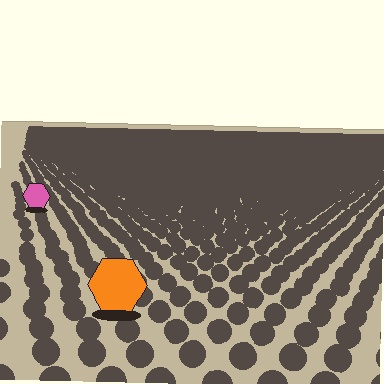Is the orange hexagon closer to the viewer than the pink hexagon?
Yes. The orange hexagon is closer — you can tell from the texture gradient: the ground texture is coarser near it.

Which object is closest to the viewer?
The orange hexagon is closest. The texture marks near it are larger and more spread out.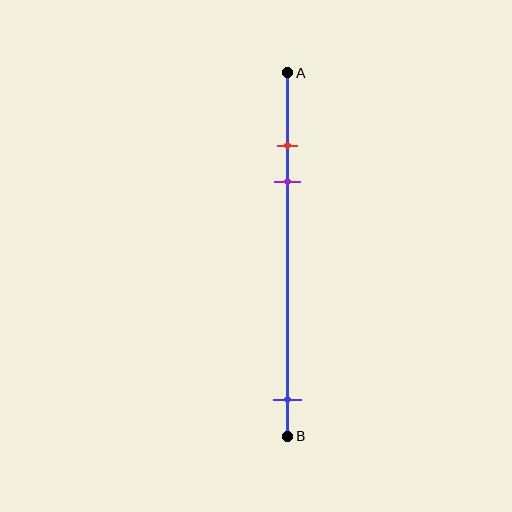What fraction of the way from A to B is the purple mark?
The purple mark is approximately 30% (0.3) of the way from A to B.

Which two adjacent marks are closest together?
The red and purple marks are the closest adjacent pair.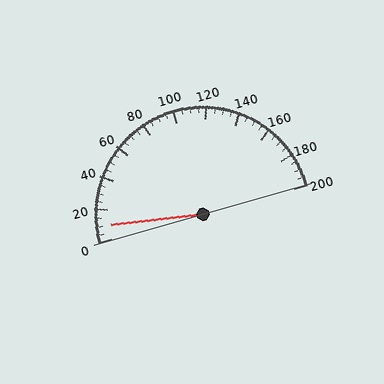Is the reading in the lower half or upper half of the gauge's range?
The reading is in the lower half of the range (0 to 200).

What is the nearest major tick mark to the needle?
The nearest major tick mark is 0.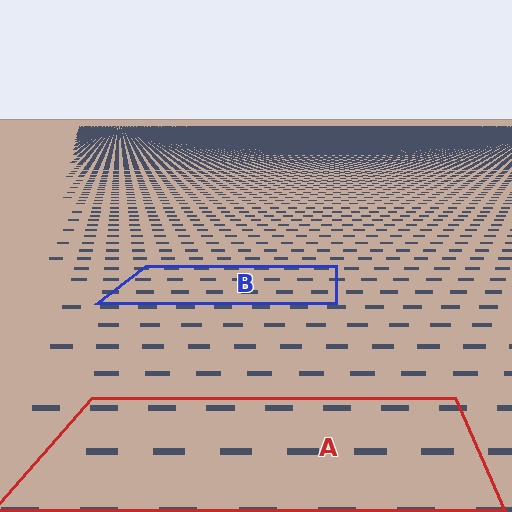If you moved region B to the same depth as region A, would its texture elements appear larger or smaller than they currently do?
They would appear larger. At a closer depth, the same texture elements are projected at a bigger on-screen size.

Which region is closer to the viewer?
Region A is closer. The texture elements there are larger and more spread out.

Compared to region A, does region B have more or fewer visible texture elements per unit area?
Region B has more texture elements per unit area — they are packed more densely because it is farther away.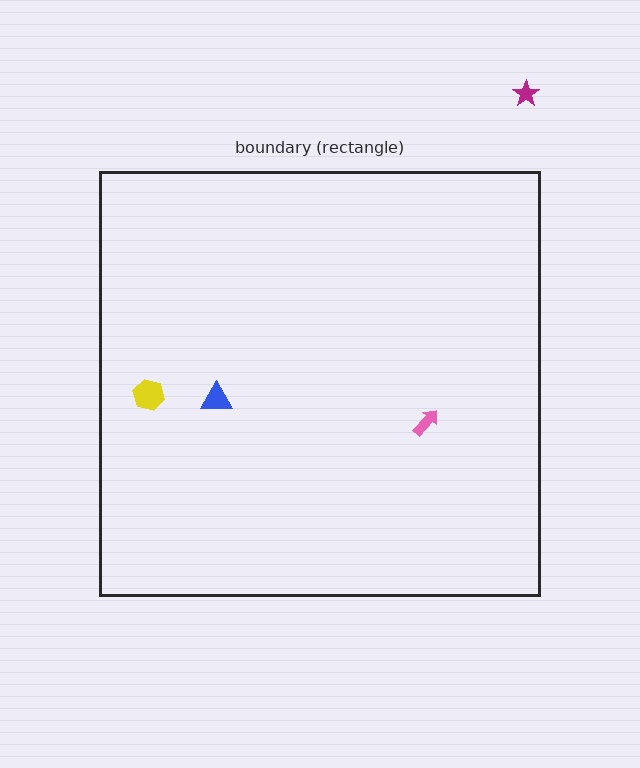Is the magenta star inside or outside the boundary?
Outside.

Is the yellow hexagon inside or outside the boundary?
Inside.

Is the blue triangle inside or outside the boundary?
Inside.